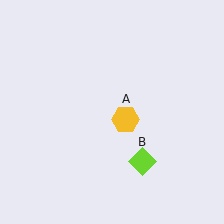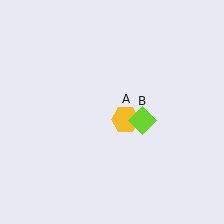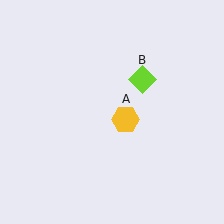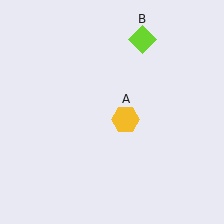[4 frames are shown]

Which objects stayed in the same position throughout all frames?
Yellow hexagon (object A) remained stationary.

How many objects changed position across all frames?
1 object changed position: lime diamond (object B).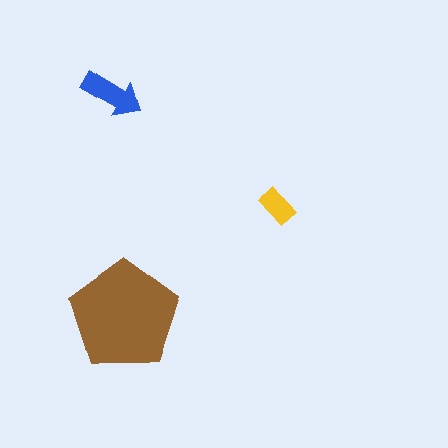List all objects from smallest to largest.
The yellow rectangle, the blue arrow, the brown pentagon.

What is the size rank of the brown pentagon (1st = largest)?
1st.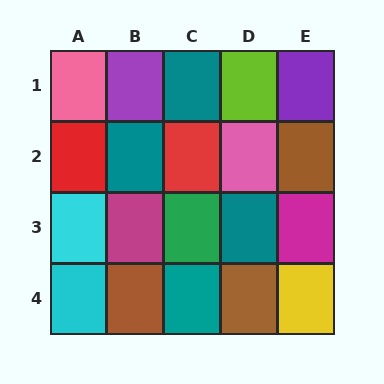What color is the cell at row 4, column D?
Brown.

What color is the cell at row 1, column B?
Purple.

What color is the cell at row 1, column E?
Purple.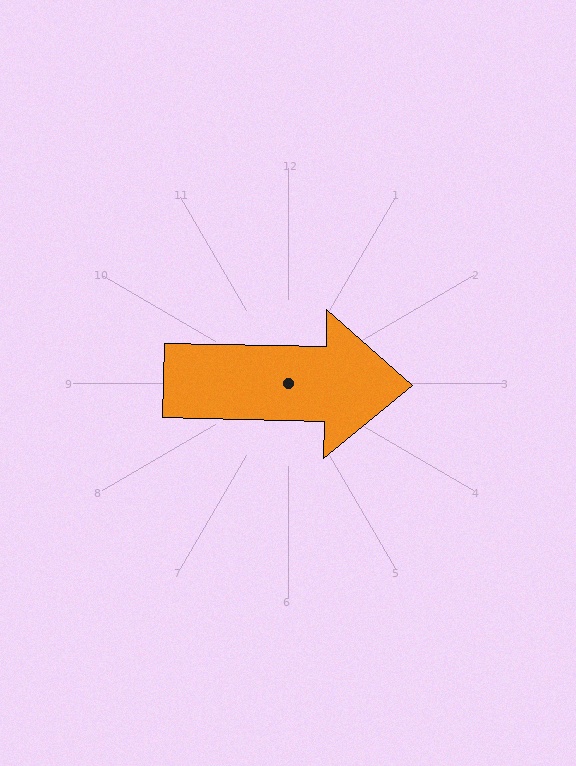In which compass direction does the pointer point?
East.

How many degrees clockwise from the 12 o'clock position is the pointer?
Approximately 91 degrees.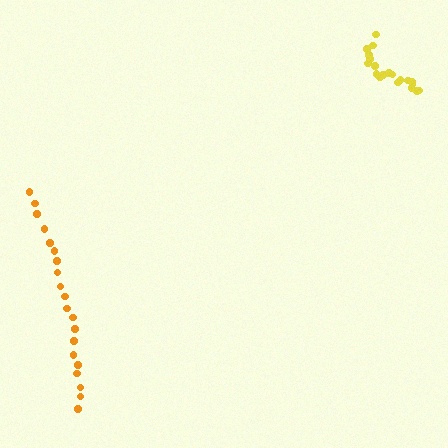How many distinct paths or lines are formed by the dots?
There are 2 distinct paths.